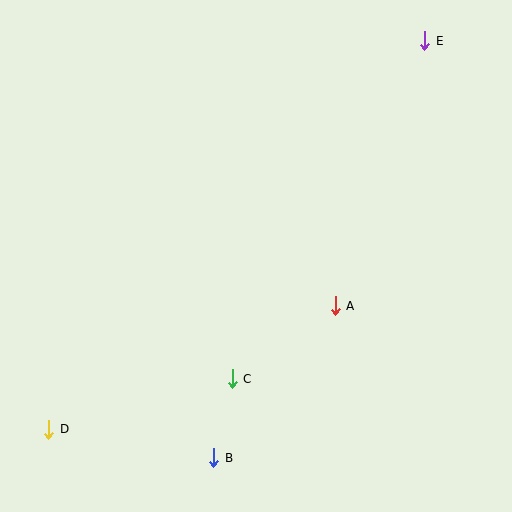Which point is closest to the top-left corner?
Point E is closest to the top-left corner.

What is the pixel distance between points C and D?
The distance between C and D is 190 pixels.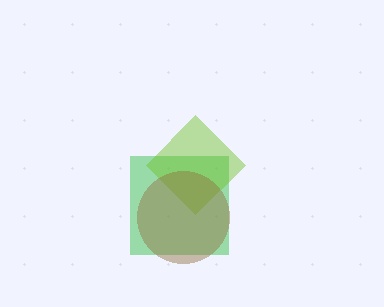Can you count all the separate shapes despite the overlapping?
Yes, there are 3 separate shapes.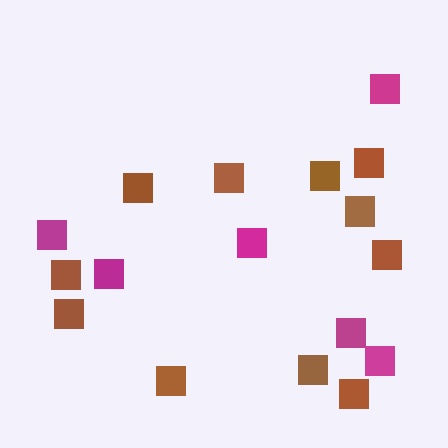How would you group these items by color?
There are 2 groups: one group of magenta squares (6) and one group of brown squares (11).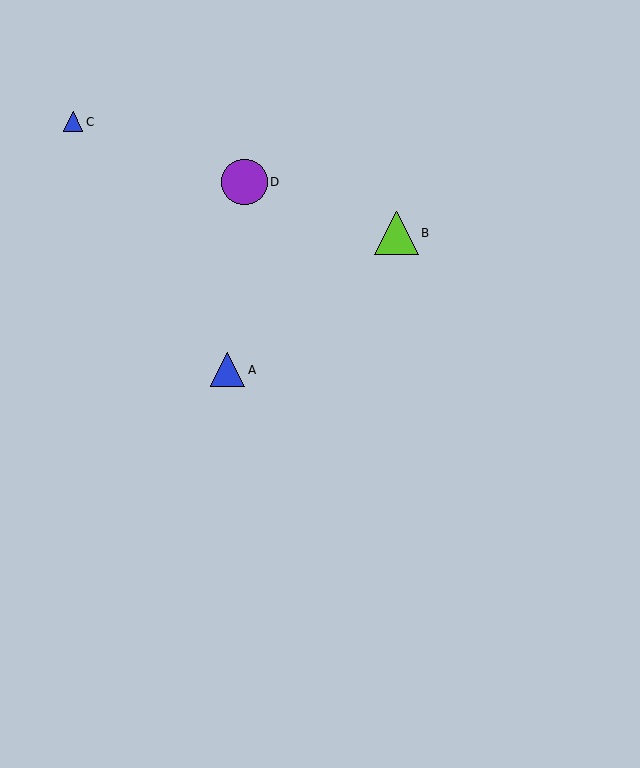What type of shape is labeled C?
Shape C is a blue triangle.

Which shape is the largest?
The purple circle (labeled D) is the largest.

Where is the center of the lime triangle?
The center of the lime triangle is at (396, 233).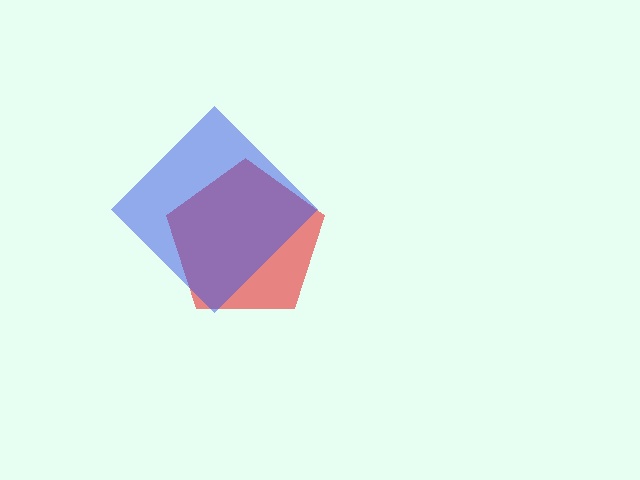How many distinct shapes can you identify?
There are 2 distinct shapes: a red pentagon, a blue diamond.